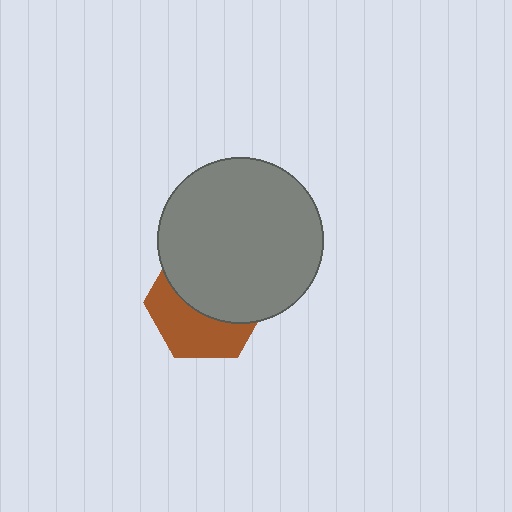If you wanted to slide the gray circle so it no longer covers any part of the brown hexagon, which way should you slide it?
Slide it up — that is the most direct way to separate the two shapes.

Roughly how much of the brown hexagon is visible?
A small part of it is visible (roughly 44%).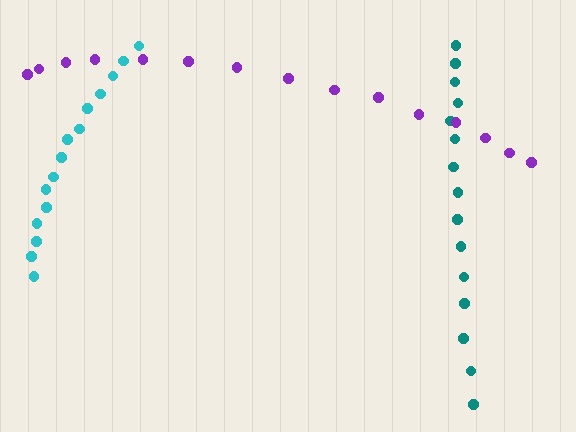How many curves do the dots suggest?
There are 3 distinct paths.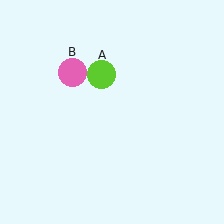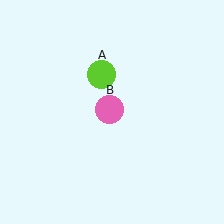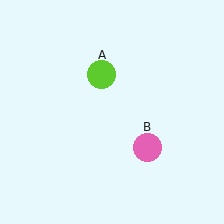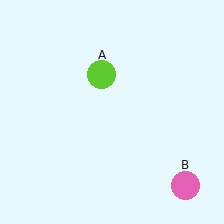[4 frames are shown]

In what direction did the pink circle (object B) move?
The pink circle (object B) moved down and to the right.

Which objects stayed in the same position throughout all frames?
Lime circle (object A) remained stationary.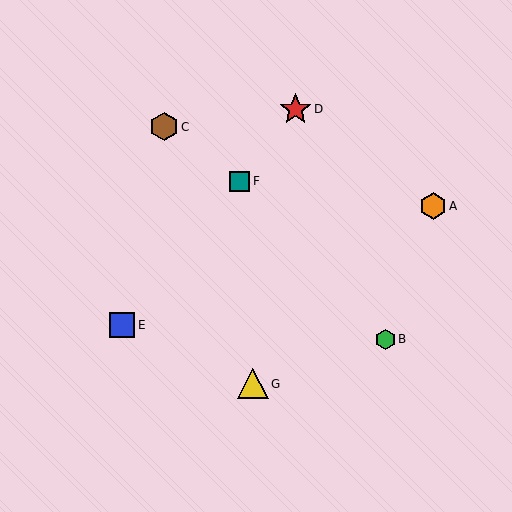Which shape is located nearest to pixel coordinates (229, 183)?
The teal square (labeled F) at (239, 181) is nearest to that location.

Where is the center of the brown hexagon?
The center of the brown hexagon is at (164, 127).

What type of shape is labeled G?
Shape G is a yellow triangle.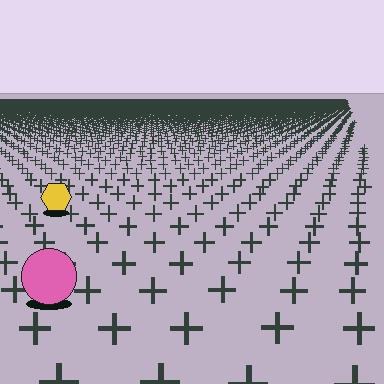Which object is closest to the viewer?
The pink circle is closest. The texture marks near it are larger and more spread out.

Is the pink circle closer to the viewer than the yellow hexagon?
Yes. The pink circle is closer — you can tell from the texture gradient: the ground texture is coarser near it.